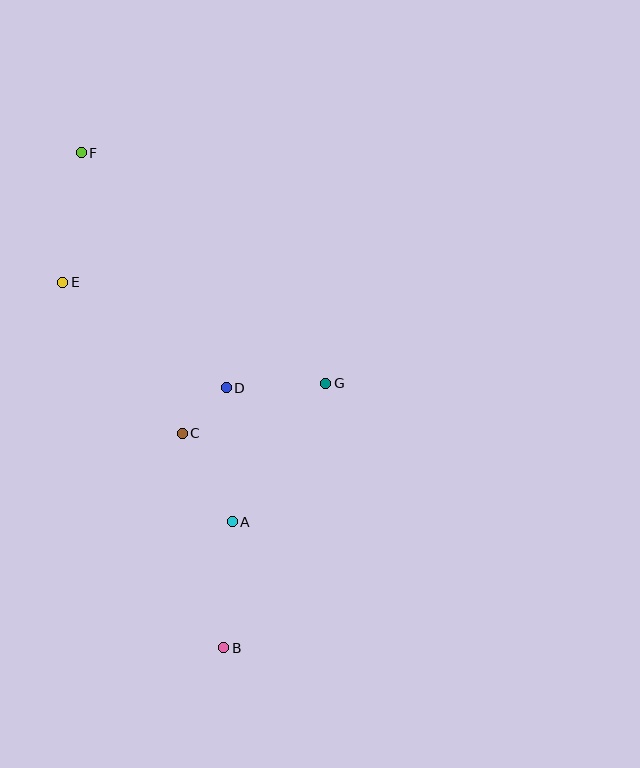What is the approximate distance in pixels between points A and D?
The distance between A and D is approximately 134 pixels.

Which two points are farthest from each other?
Points B and F are farthest from each other.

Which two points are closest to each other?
Points C and D are closest to each other.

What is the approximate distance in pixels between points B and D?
The distance between B and D is approximately 260 pixels.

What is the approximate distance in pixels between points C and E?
The distance between C and E is approximately 192 pixels.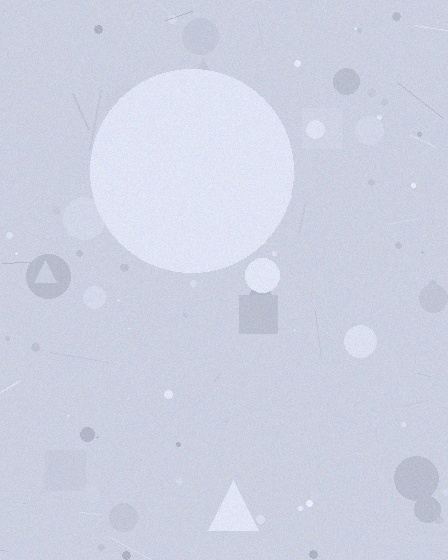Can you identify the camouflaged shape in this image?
The camouflaged shape is a circle.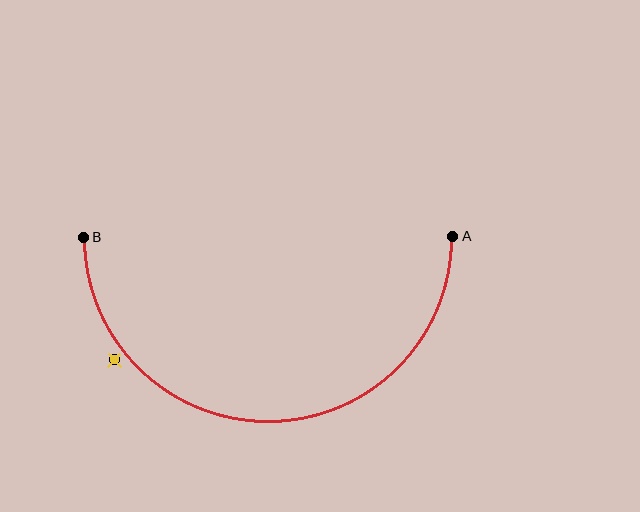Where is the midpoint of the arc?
The arc midpoint is the point on the curve farthest from the straight line joining A and B. It sits below that line.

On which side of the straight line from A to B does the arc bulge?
The arc bulges below the straight line connecting A and B.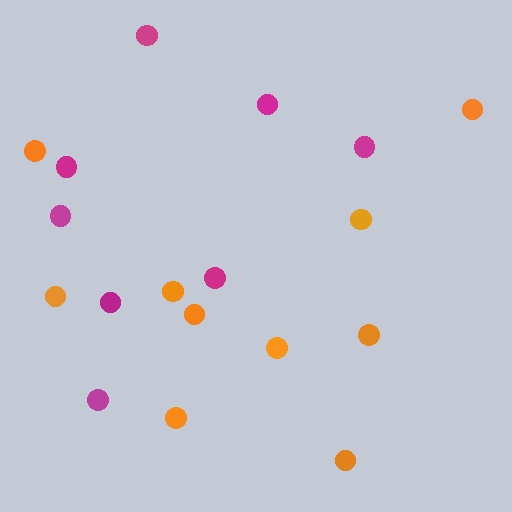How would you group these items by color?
There are 2 groups: one group of orange circles (10) and one group of magenta circles (8).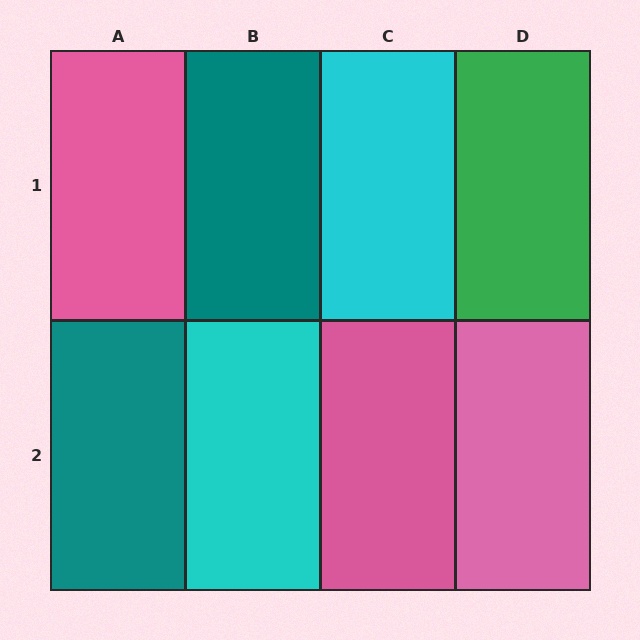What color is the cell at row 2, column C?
Pink.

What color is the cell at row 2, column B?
Cyan.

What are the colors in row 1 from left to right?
Pink, teal, cyan, green.